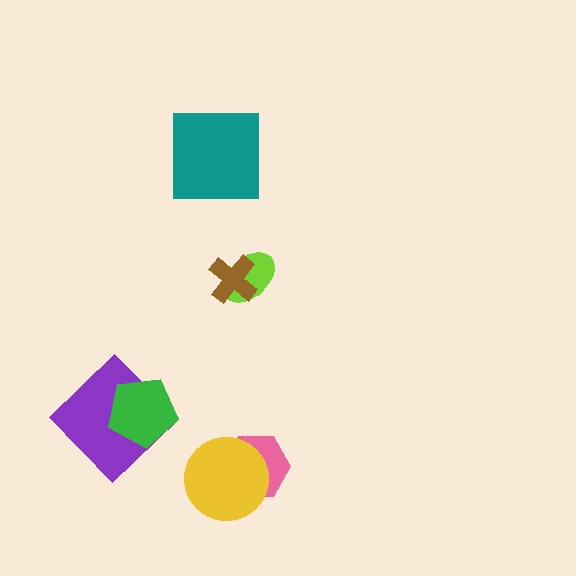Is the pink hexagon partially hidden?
Yes, it is partially covered by another shape.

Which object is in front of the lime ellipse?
The brown cross is in front of the lime ellipse.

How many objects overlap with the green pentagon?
1 object overlaps with the green pentagon.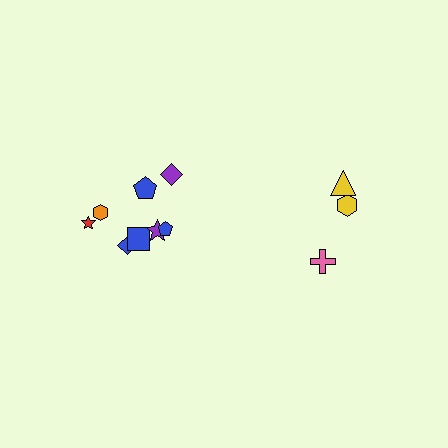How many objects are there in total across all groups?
There are 11 objects.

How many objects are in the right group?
There are 3 objects.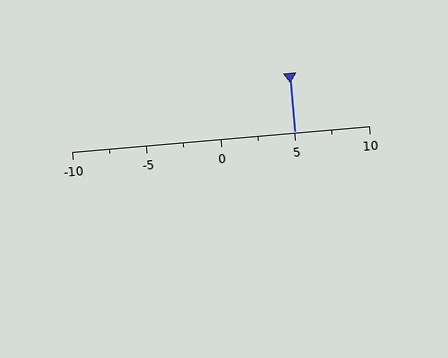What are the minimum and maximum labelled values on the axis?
The axis runs from -10 to 10.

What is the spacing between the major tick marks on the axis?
The major ticks are spaced 5 apart.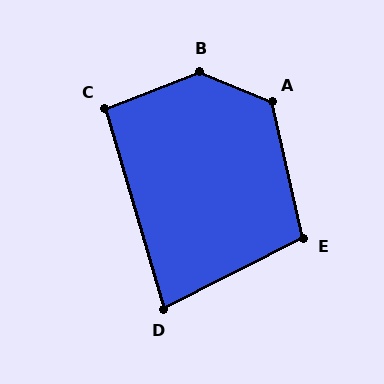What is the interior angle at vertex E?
Approximately 104 degrees (obtuse).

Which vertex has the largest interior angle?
B, at approximately 136 degrees.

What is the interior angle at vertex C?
Approximately 95 degrees (obtuse).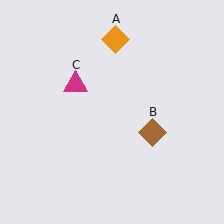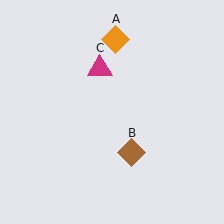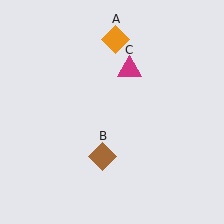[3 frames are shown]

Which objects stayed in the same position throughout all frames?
Orange diamond (object A) remained stationary.